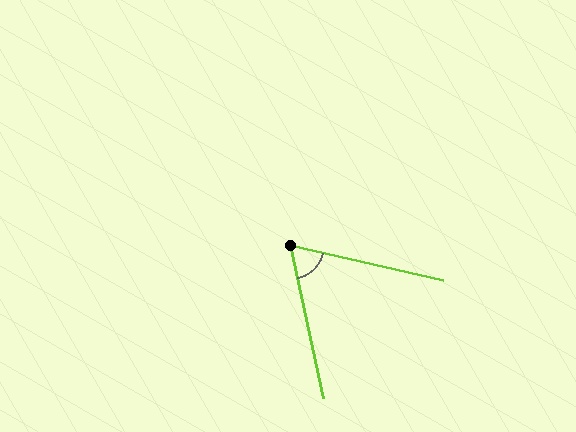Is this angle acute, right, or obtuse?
It is acute.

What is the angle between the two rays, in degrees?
Approximately 65 degrees.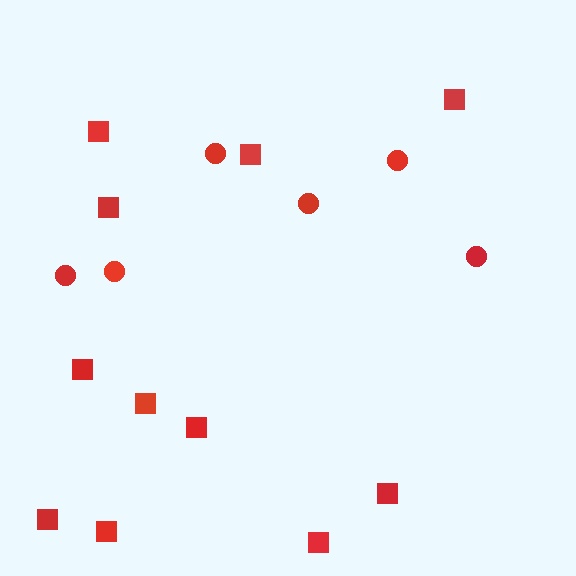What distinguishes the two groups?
There are 2 groups: one group of circles (6) and one group of squares (11).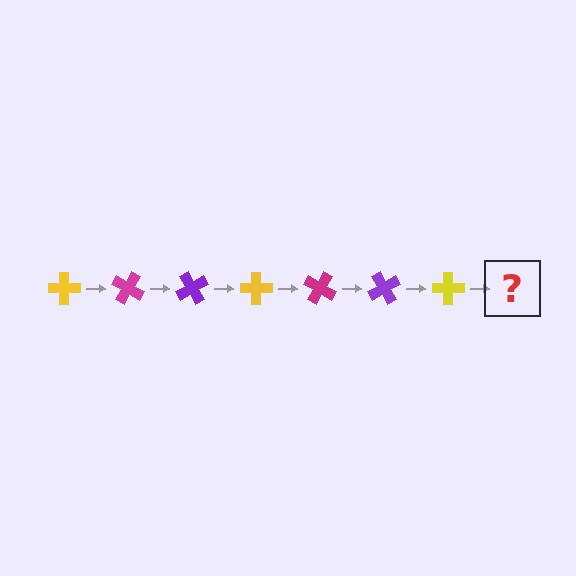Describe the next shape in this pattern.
It should be a magenta cross, rotated 210 degrees from the start.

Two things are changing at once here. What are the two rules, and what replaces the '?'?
The two rules are that it rotates 30 degrees each step and the color cycles through yellow, magenta, and purple. The '?' should be a magenta cross, rotated 210 degrees from the start.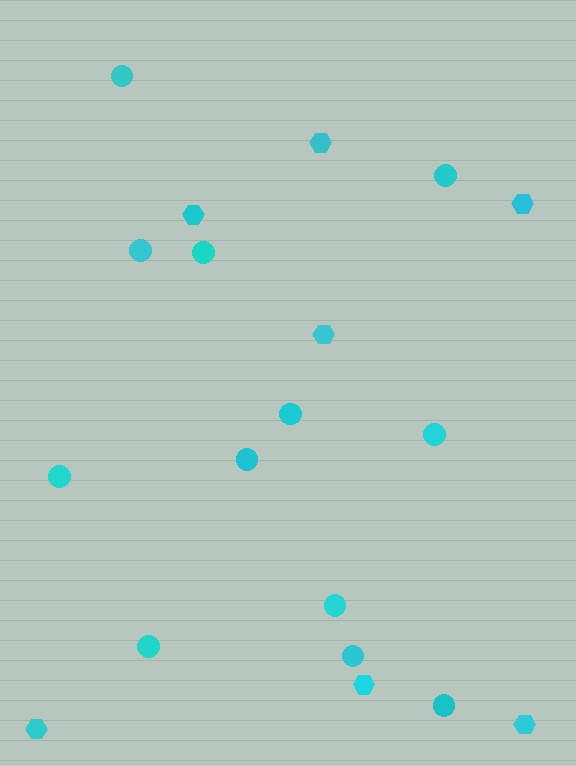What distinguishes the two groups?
There are 2 groups: one group of circles (12) and one group of hexagons (7).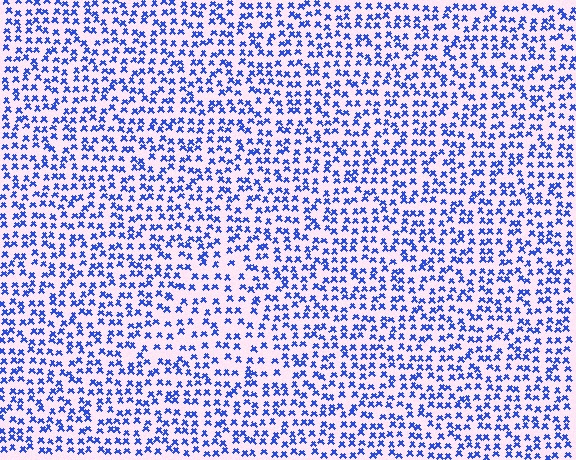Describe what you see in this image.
The image contains small blue elements arranged at two different densities. A triangle-shaped region is visible where the elements are less densely packed than the surrounding area.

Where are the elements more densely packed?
The elements are more densely packed outside the triangle boundary.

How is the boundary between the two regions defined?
The boundary is defined by a change in element density (approximately 1.5x ratio). All elements are the same color, size, and shape.